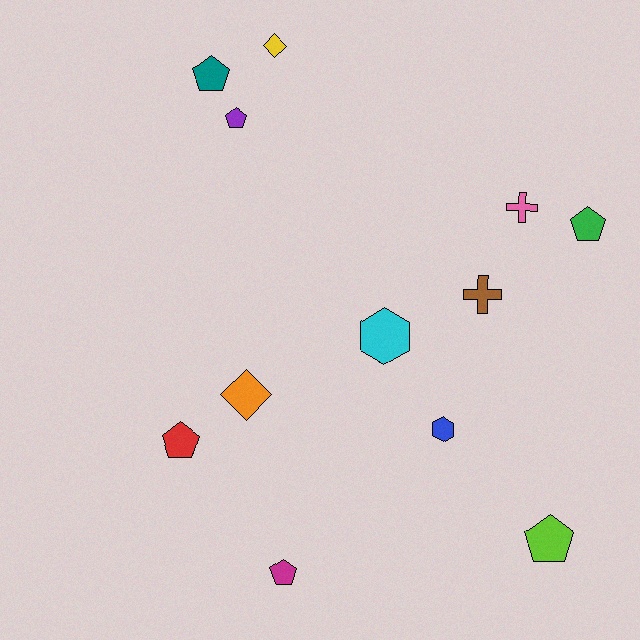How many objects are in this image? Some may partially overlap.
There are 12 objects.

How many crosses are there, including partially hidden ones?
There are 2 crosses.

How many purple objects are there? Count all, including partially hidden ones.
There is 1 purple object.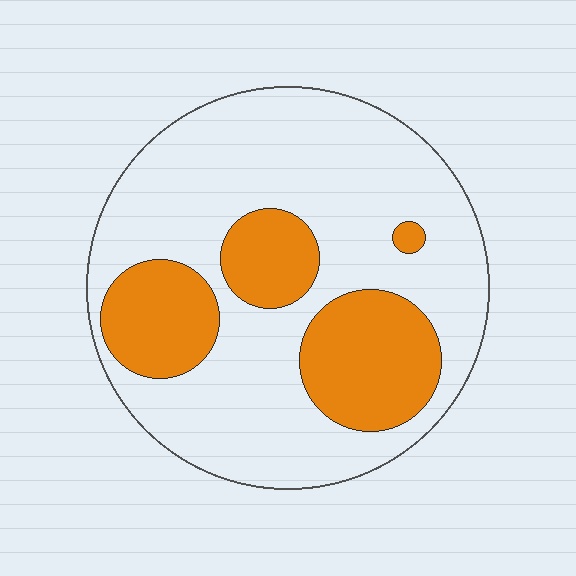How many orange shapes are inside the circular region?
4.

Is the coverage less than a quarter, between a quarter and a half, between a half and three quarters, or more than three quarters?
Between a quarter and a half.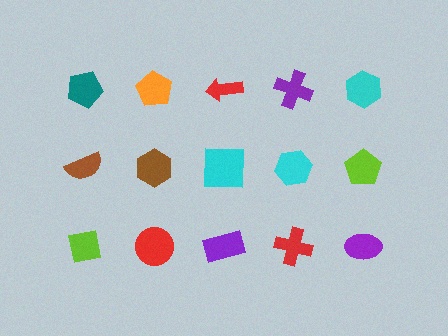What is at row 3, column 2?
A red circle.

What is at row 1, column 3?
A red arrow.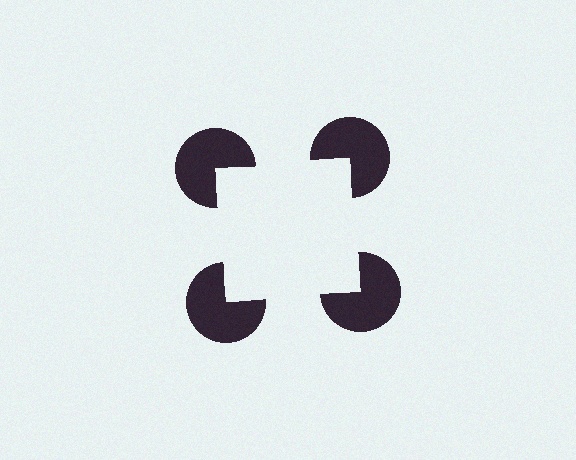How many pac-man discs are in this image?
There are 4 — one at each vertex of the illusory square.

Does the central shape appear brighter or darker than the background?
It typically appears slightly brighter than the background, even though no actual brightness change is drawn.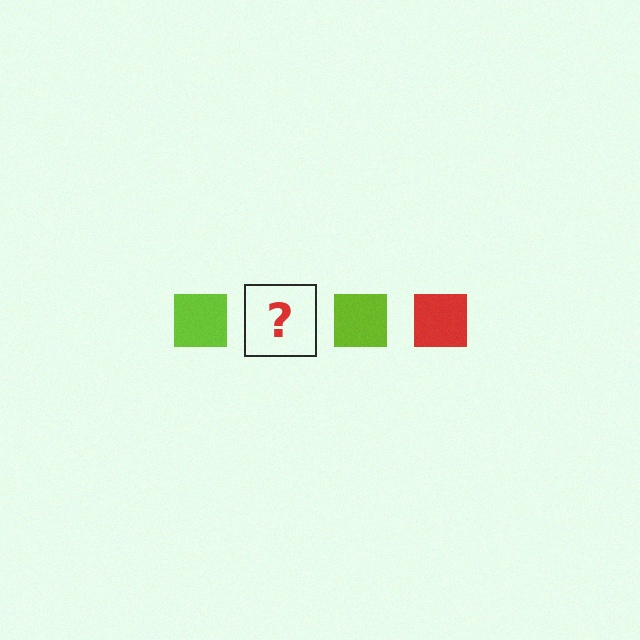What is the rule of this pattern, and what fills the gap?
The rule is that the pattern cycles through lime, red squares. The gap should be filled with a red square.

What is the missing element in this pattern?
The missing element is a red square.